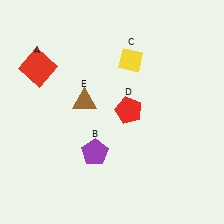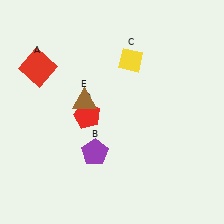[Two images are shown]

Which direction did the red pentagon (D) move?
The red pentagon (D) moved left.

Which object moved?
The red pentagon (D) moved left.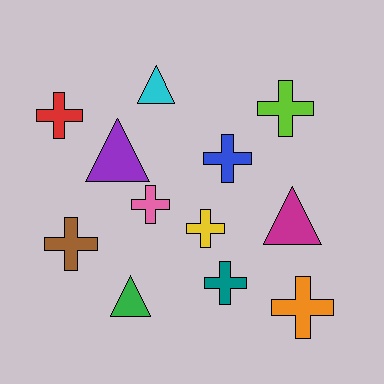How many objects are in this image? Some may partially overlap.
There are 12 objects.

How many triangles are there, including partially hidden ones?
There are 4 triangles.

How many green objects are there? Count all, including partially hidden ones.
There is 1 green object.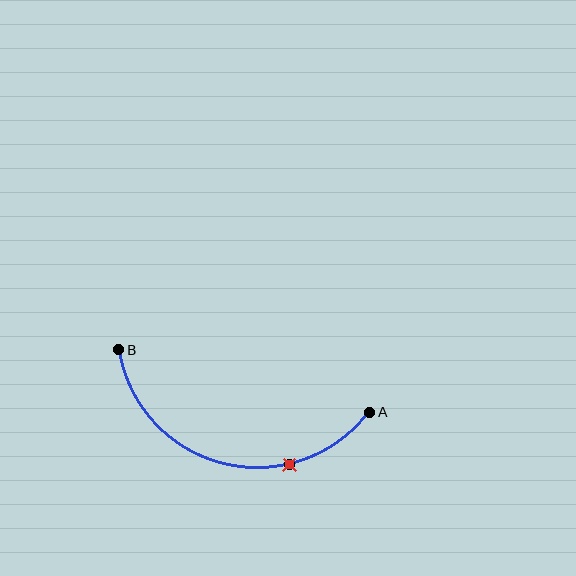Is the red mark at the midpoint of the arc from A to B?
No. The red mark lies on the arc but is closer to endpoint A. The arc midpoint would be at the point on the curve equidistant along the arc from both A and B.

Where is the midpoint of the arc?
The arc midpoint is the point on the curve farthest from the straight line joining A and B. It sits below that line.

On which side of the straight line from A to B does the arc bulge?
The arc bulges below the straight line connecting A and B.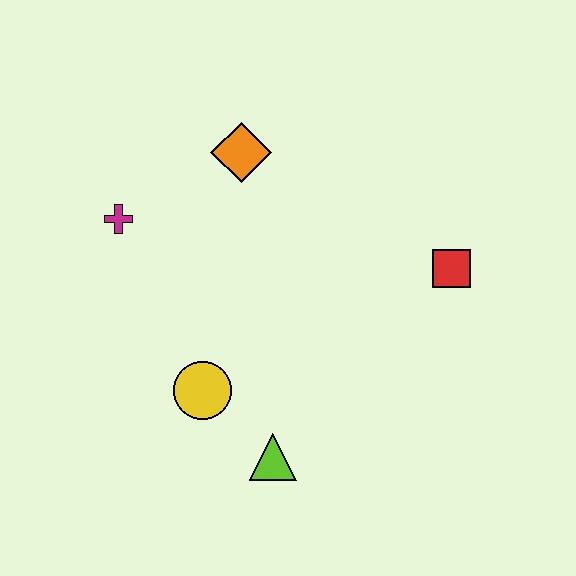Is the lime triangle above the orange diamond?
No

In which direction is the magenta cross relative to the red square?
The magenta cross is to the left of the red square.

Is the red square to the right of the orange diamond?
Yes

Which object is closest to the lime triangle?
The yellow circle is closest to the lime triangle.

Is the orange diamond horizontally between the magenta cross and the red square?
Yes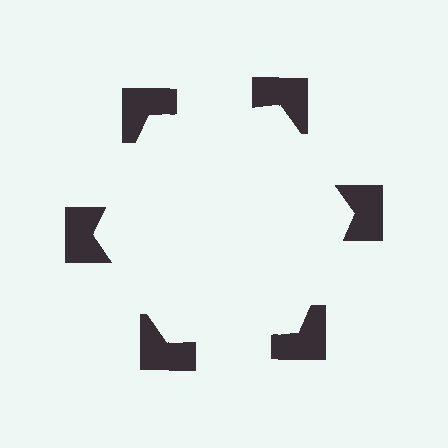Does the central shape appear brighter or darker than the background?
It typically appears slightly brighter than the background, even though no actual brightness change is drawn.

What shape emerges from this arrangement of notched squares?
An illusory hexagon — its edges are inferred from the aligned wedge cuts in the notched squares, not physically drawn.